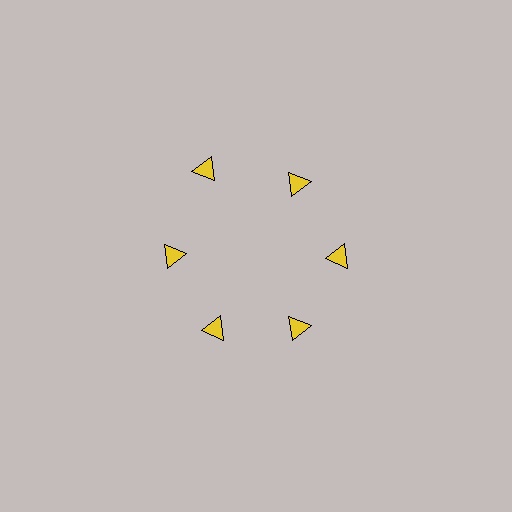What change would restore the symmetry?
The symmetry would be restored by moving it inward, back onto the ring so that all 6 triangles sit at equal angles and equal distance from the center.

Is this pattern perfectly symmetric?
No. The 6 yellow triangles are arranged in a ring, but one element near the 11 o'clock position is pushed outward from the center, breaking the 6-fold rotational symmetry.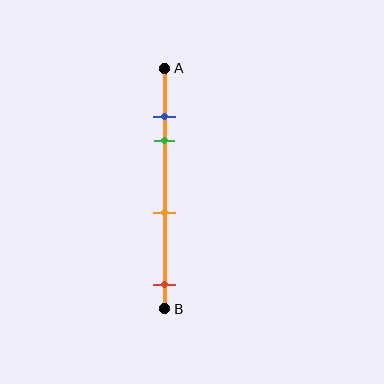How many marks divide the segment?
There are 4 marks dividing the segment.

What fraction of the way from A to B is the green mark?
The green mark is approximately 30% (0.3) of the way from A to B.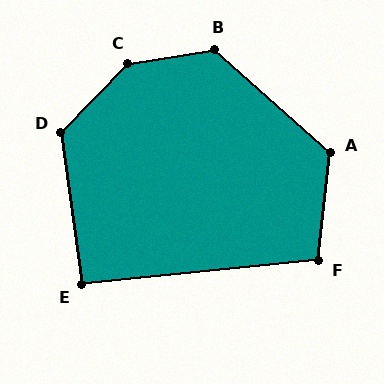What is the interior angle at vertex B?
Approximately 130 degrees (obtuse).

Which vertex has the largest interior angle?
C, at approximately 143 degrees.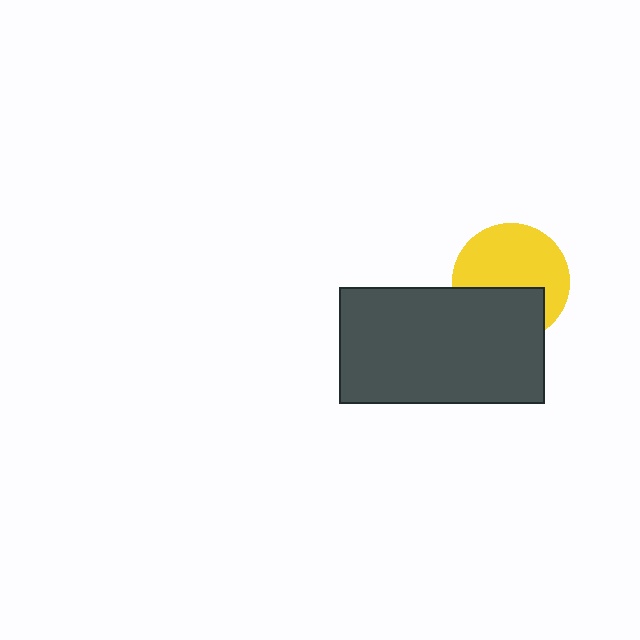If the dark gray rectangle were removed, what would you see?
You would see the complete yellow circle.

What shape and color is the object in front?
The object in front is a dark gray rectangle.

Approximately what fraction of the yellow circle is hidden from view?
Roughly 38% of the yellow circle is hidden behind the dark gray rectangle.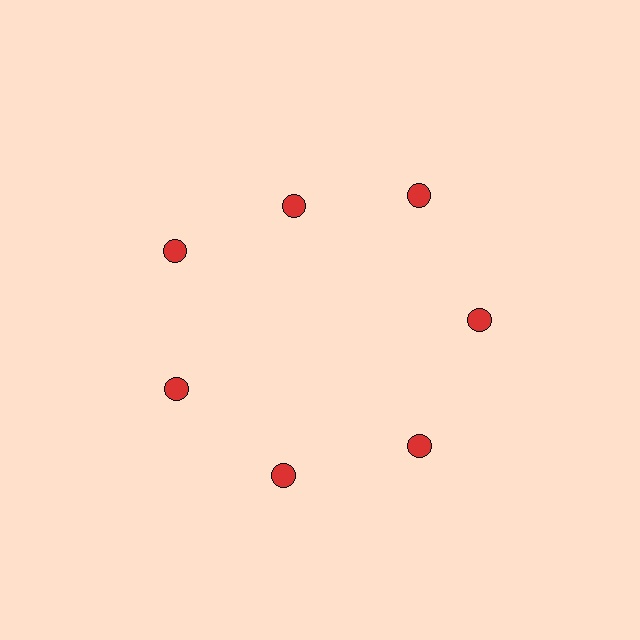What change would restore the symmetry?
The symmetry would be restored by moving it outward, back onto the ring so that all 7 circles sit at equal angles and equal distance from the center.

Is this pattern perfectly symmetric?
No. The 7 red circles are arranged in a ring, but one element near the 12 o'clock position is pulled inward toward the center, breaking the 7-fold rotational symmetry.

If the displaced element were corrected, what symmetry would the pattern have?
It would have 7-fold rotational symmetry — the pattern would map onto itself every 51 degrees.